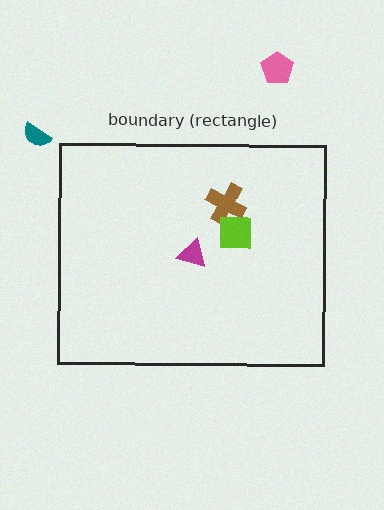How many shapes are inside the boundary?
3 inside, 2 outside.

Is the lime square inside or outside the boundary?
Inside.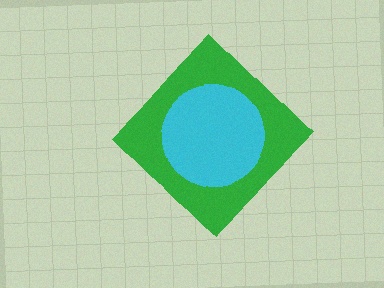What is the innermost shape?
The cyan circle.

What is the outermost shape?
The green diamond.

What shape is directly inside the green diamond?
The cyan circle.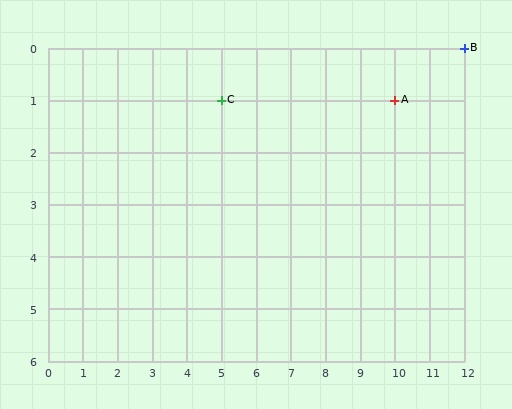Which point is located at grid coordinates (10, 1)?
Point A is at (10, 1).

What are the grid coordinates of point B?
Point B is at grid coordinates (12, 0).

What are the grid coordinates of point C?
Point C is at grid coordinates (5, 1).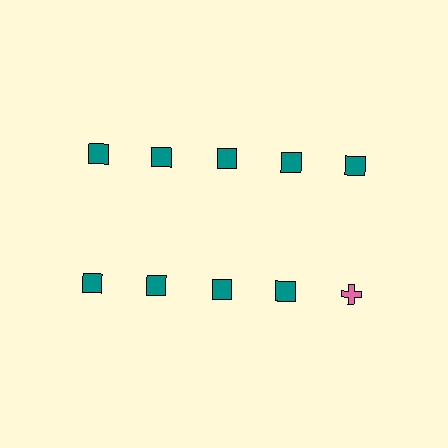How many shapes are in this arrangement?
There are 10 shapes arranged in a grid pattern.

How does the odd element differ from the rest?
It differs in both color (pink instead of teal) and shape (cross instead of square).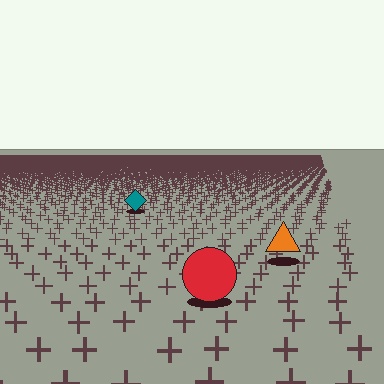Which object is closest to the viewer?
The red circle is closest. The texture marks near it are larger and more spread out.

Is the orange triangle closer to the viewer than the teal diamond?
Yes. The orange triangle is closer — you can tell from the texture gradient: the ground texture is coarser near it.